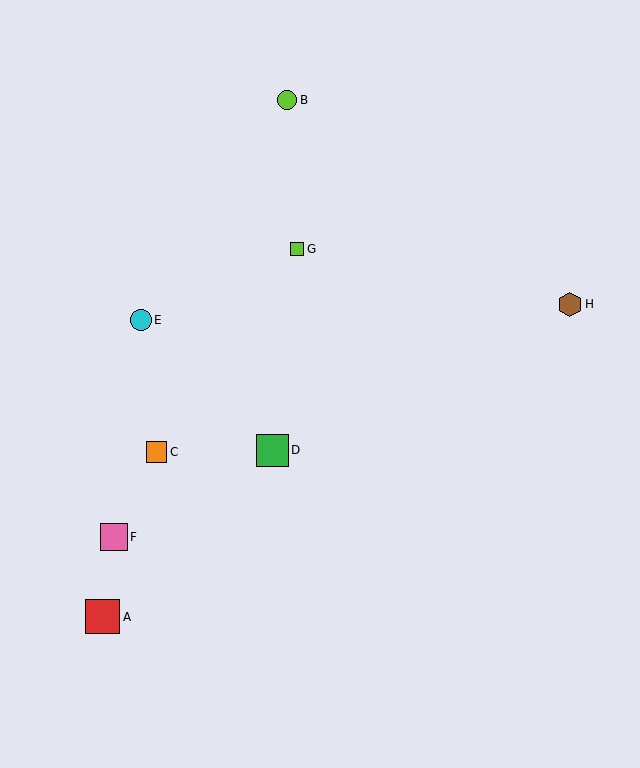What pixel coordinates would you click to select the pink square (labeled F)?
Click at (114, 537) to select the pink square F.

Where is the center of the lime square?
The center of the lime square is at (297, 249).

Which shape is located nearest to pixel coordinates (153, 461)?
The orange square (labeled C) at (156, 452) is nearest to that location.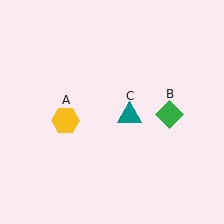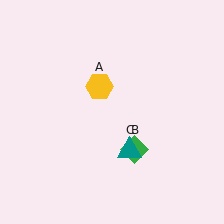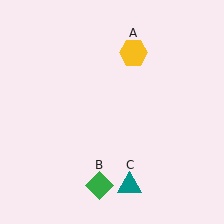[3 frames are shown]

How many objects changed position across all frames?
3 objects changed position: yellow hexagon (object A), green diamond (object B), teal triangle (object C).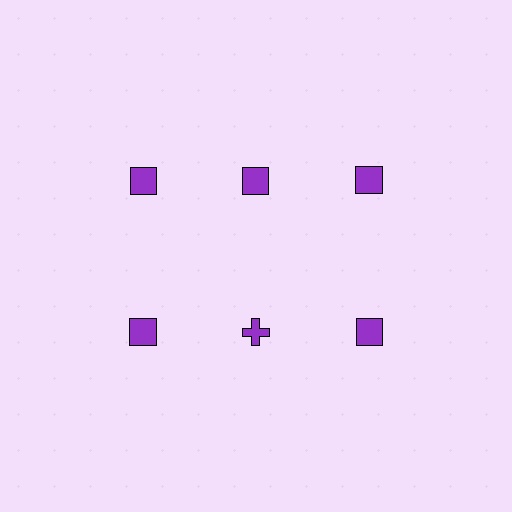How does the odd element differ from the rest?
It has a different shape: cross instead of square.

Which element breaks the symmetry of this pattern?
The purple cross in the second row, second from left column breaks the symmetry. All other shapes are purple squares.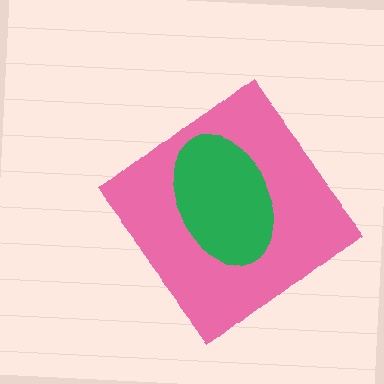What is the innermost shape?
The green ellipse.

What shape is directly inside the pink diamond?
The green ellipse.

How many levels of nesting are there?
2.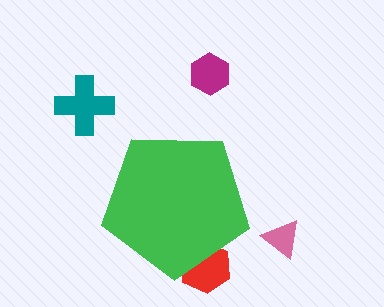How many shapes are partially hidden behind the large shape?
1 shape is partially hidden.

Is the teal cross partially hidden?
No, the teal cross is fully visible.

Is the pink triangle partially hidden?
No, the pink triangle is fully visible.